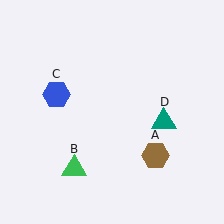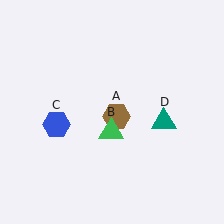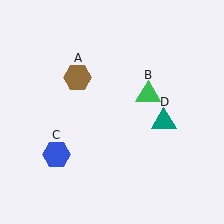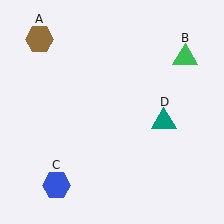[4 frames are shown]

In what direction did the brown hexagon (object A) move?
The brown hexagon (object A) moved up and to the left.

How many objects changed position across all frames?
3 objects changed position: brown hexagon (object A), green triangle (object B), blue hexagon (object C).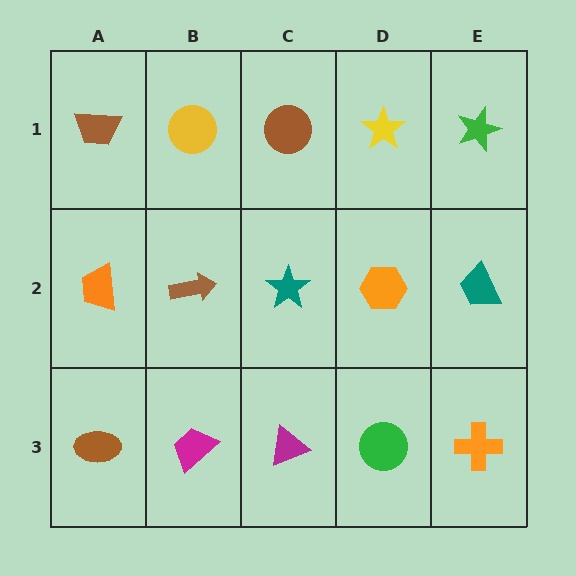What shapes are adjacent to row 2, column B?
A yellow circle (row 1, column B), a magenta trapezoid (row 3, column B), an orange trapezoid (row 2, column A), a teal star (row 2, column C).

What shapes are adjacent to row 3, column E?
A teal trapezoid (row 2, column E), a green circle (row 3, column D).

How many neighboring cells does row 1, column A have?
2.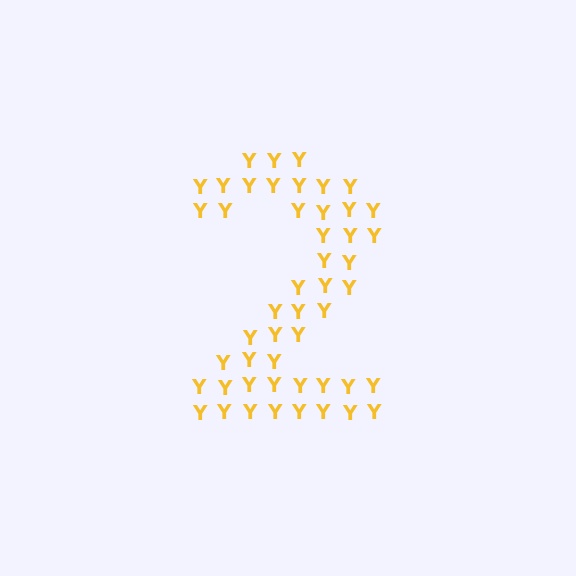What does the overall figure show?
The overall figure shows the digit 2.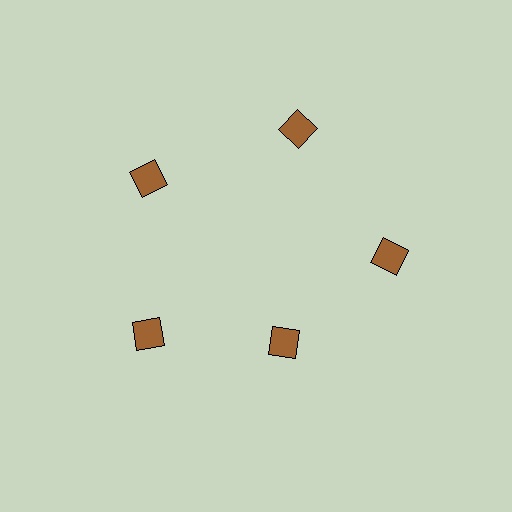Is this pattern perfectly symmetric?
No. The 5 brown diamonds are arranged in a ring, but one element near the 5 o'clock position is pulled inward toward the center, breaking the 5-fold rotational symmetry.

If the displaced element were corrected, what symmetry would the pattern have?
It would have 5-fold rotational symmetry — the pattern would map onto itself every 72 degrees.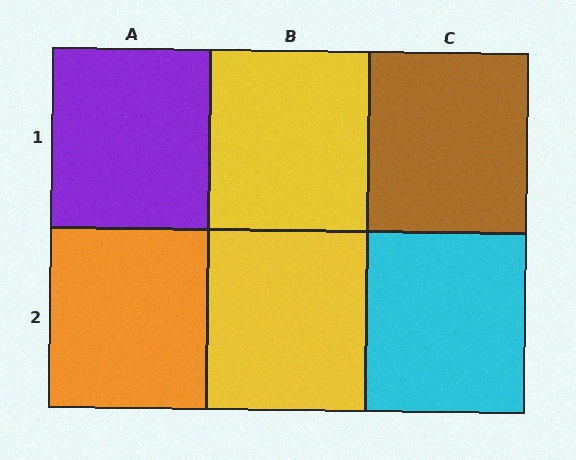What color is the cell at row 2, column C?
Cyan.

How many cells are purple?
1 cell is purple.